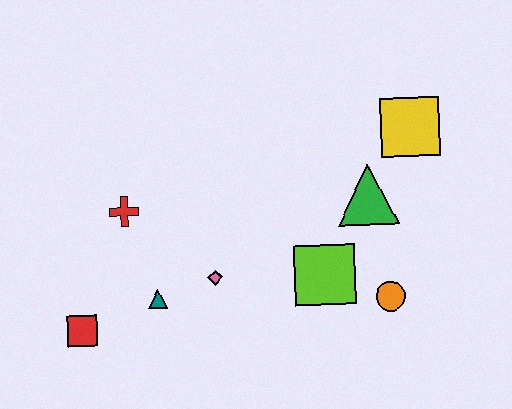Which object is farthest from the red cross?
The yellow square is farthest from the red cross.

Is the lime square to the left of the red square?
No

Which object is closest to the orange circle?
The lime square is closest to the orange circle.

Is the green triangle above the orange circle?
Yes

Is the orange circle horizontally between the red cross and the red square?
No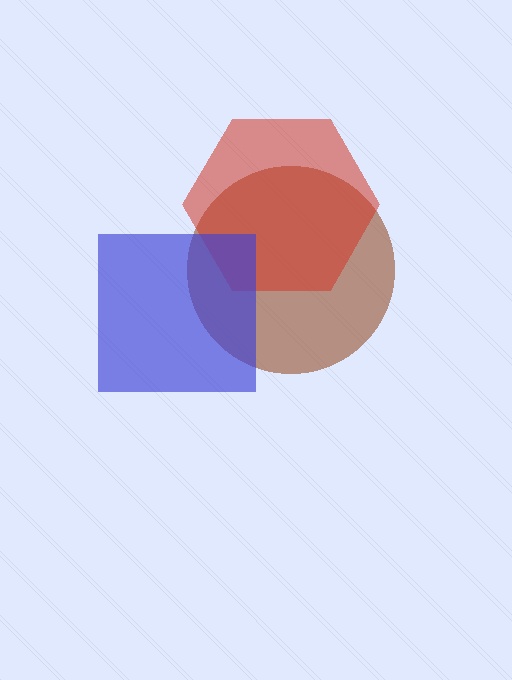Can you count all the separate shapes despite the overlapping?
Yes, there are 3 separate shapes.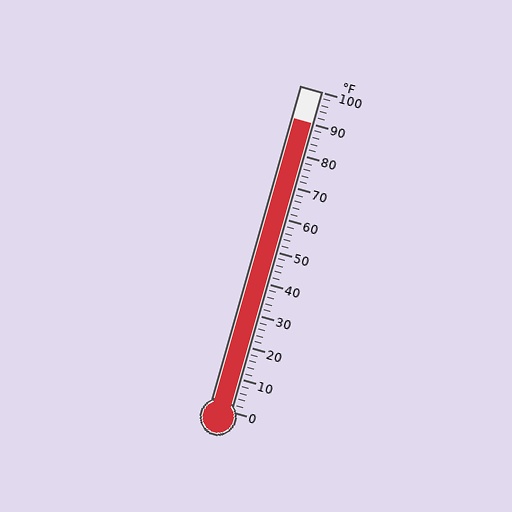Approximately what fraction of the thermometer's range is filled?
The thermometer is filled to approximately 90% of its range.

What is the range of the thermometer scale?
The thermometer scale ranges from 0°F to 100°F.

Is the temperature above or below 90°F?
The temperature is at 90°F.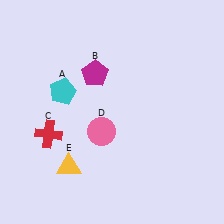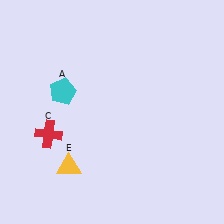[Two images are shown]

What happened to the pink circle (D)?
The pink circle (D) was removed in Image 2. It was in the bottom-left area of Image 1.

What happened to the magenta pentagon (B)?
The magenta pentagon (B) was removed in Image 2. It was in the top-left area of Image 1.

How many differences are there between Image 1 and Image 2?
There are 2 differences between the two images.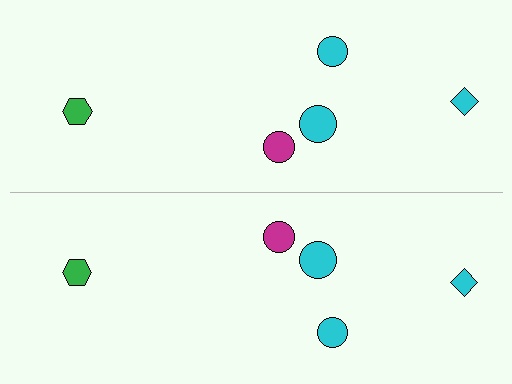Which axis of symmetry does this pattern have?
The pattern has a horizontal axis of symmetry running through the center of the image.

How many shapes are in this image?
There are 10 shapes in this image.